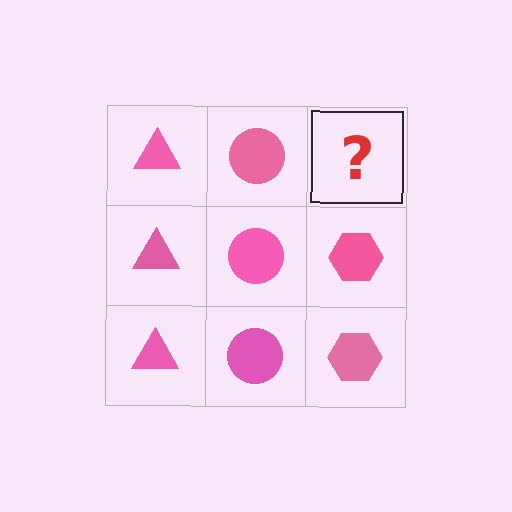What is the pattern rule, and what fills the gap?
The rule is that each column has a consistent shape. The gap should be filled with a pink hexagon.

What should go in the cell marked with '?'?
The missing cell should contain a pink hexagon.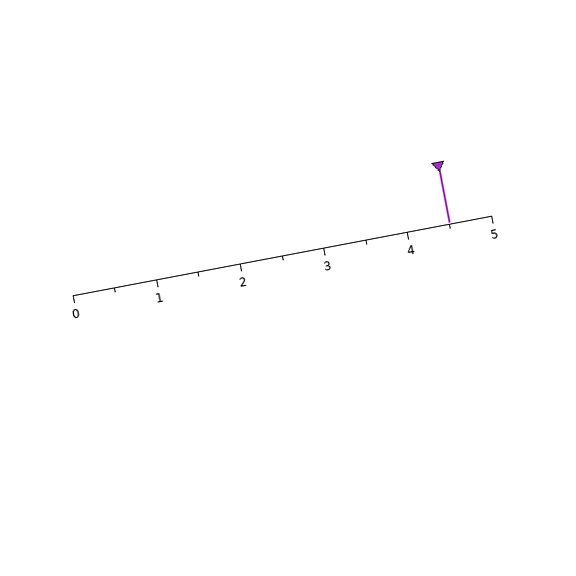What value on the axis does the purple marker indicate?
The marker indicates approximately 4.5.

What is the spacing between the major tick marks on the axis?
The major ticks are spaced 1 apart.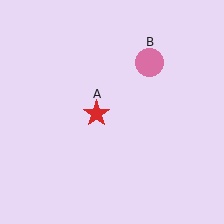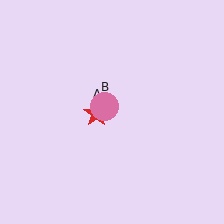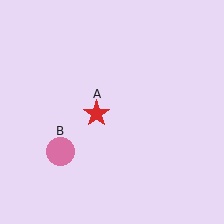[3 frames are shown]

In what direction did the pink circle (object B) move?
The pink circle (object B) moved down and to the left.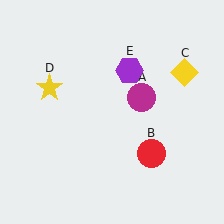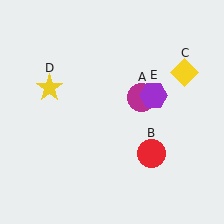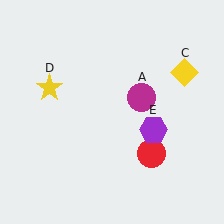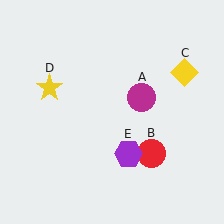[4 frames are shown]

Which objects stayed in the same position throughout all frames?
Magenta circle (object A) and red circle (object B) and yellow diamond (object C) and yellow star (object D) remained stationary.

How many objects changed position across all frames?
1 object changed position: purple hexagon (object E).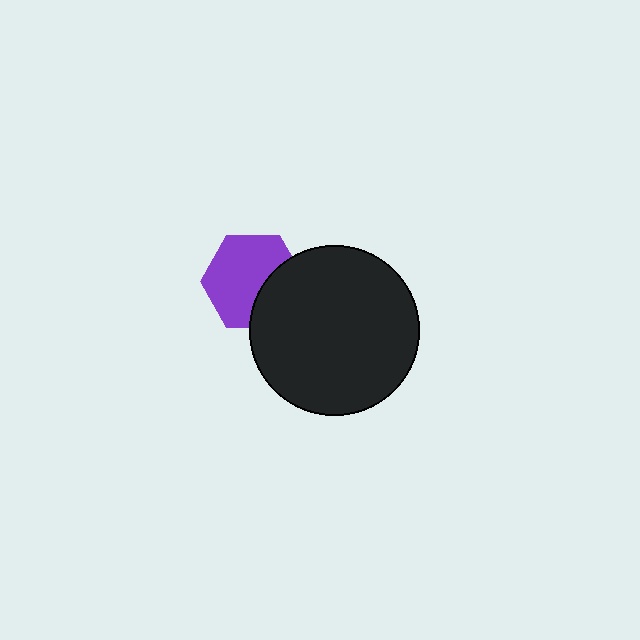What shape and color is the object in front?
The object in front is a black circle.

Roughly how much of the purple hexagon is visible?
Most of it is visible (roughly 68%).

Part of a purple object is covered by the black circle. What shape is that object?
It is a hexagon.